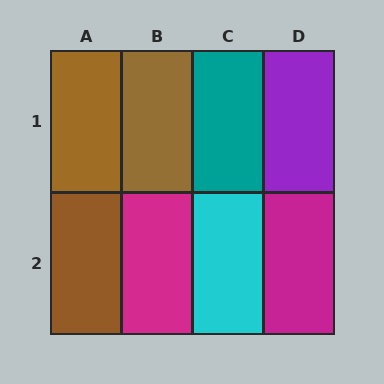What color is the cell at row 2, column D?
Magenta.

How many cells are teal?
1 cell is teal.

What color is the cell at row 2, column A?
Brown.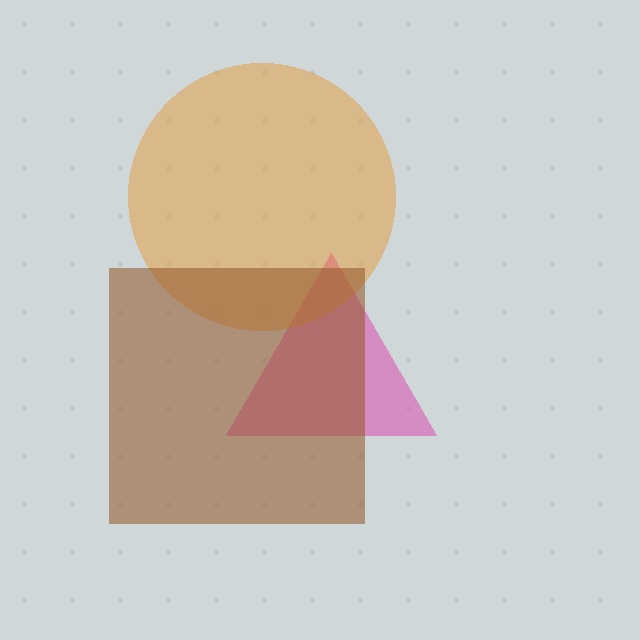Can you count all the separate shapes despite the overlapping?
Yes, there are 3 separate shapes.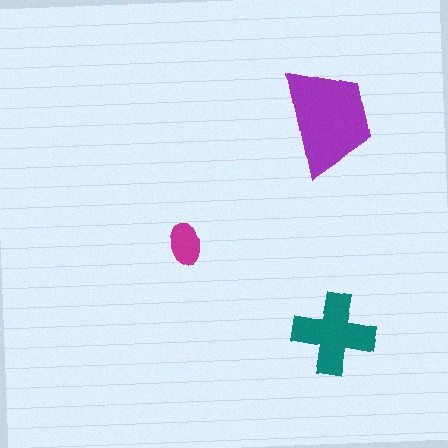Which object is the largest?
The purple trapezoid.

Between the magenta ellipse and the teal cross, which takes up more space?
The teal cross.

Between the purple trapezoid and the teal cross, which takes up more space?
The purple trapezoid.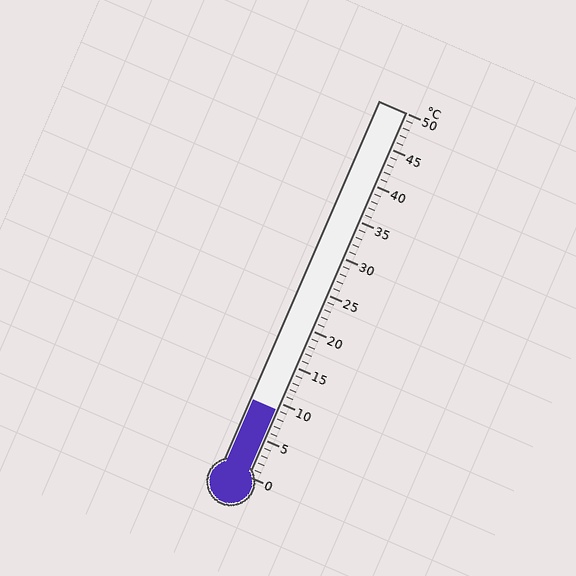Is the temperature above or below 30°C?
The temperature is below 30°C.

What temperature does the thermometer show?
The thermometer shows approximately 9°C.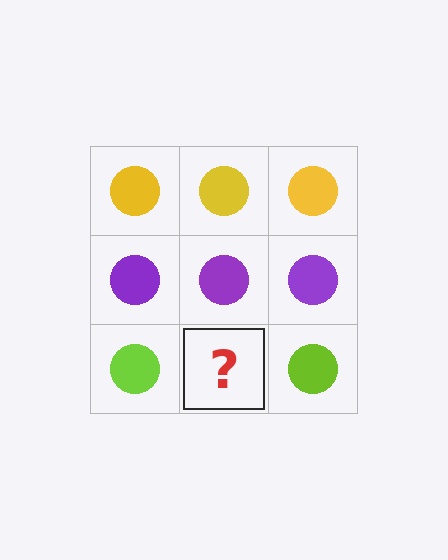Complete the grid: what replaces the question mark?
The question mark should be replaced with a lime circle.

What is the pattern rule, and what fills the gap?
The rule is that each row has a consistent color. The gap should be filled with a lime circle.